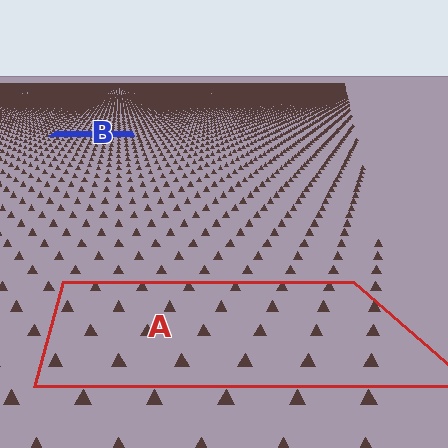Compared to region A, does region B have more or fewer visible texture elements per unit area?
Region B has more texture elements per unit area — they are packed more densely because it is farther away.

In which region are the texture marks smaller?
The texture marks are smaller in region B, because it is farther away.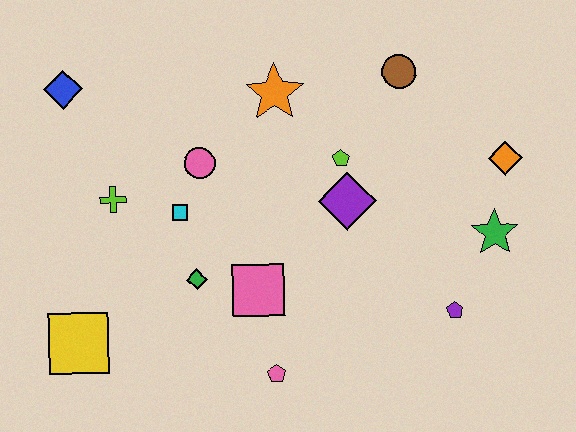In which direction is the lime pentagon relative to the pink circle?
The lime pentagon is to the right of the pink circle.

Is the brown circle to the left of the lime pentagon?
No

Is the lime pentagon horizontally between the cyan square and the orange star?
No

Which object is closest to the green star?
The orange diamond is closest to the green star.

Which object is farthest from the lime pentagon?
The yellow square is farthest from the lime pentagon.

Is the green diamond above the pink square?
Yes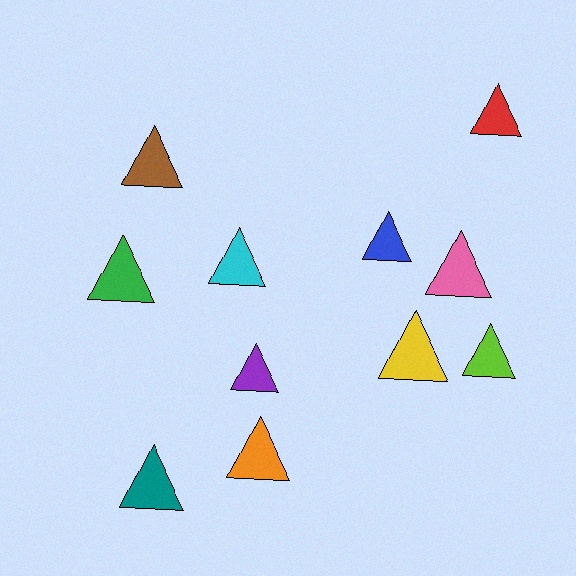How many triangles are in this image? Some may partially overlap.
There are 11 triangles.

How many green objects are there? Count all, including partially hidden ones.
There is 1 green object.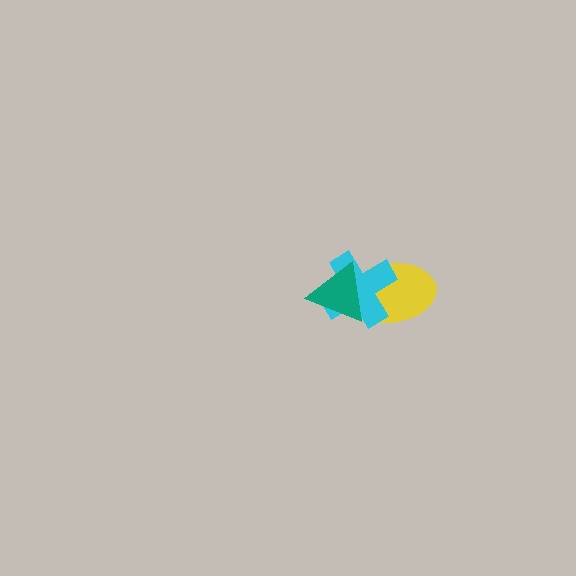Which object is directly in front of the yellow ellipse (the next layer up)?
The cyan cross is directly in front of the yellow ellipse.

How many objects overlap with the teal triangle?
2 objects overlap with the teal triangle.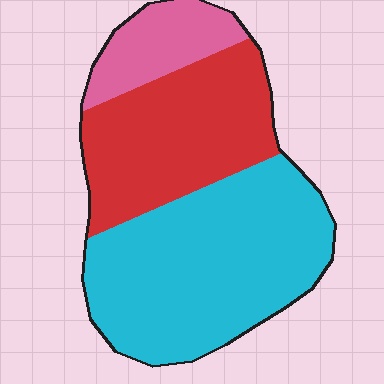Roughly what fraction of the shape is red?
Red covers 35% of the shape.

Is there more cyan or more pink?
Cyan.